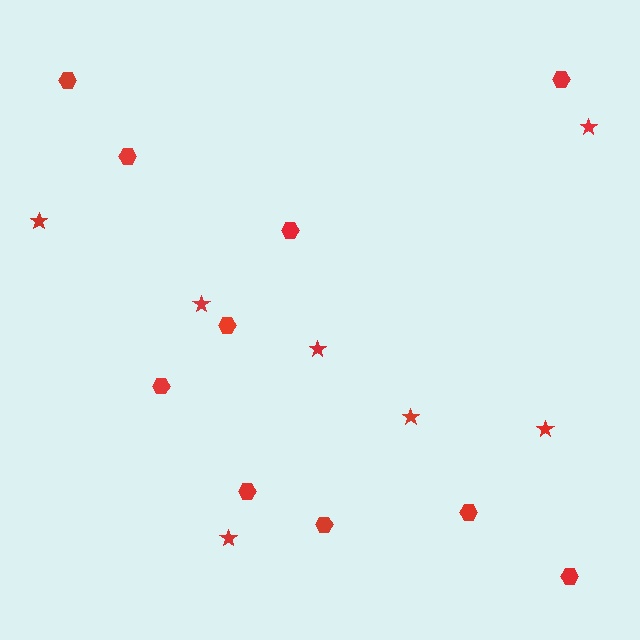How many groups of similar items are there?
There are 2 groups: one group of stars (7) and one group of hexagons (10).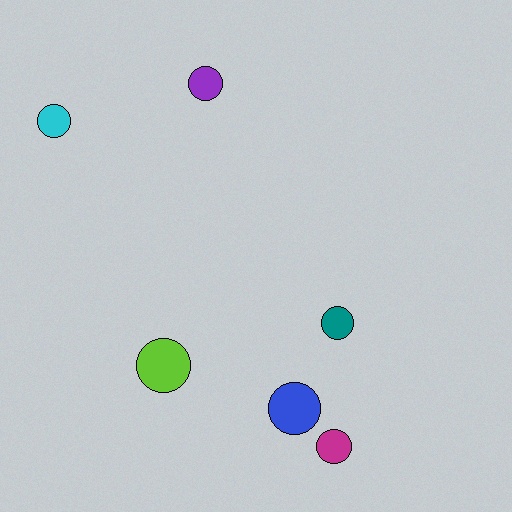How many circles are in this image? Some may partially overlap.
There are 6 circles.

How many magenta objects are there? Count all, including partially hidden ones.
There is 1 magenta object.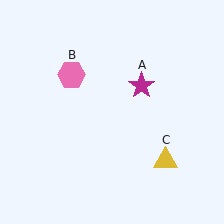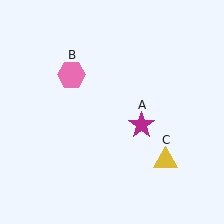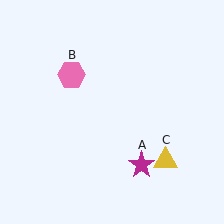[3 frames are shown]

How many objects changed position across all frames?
1 object changed position: magenta star (object A).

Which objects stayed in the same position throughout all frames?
Pink hexagon (object B) and yellow triangle (object C) remained stationary.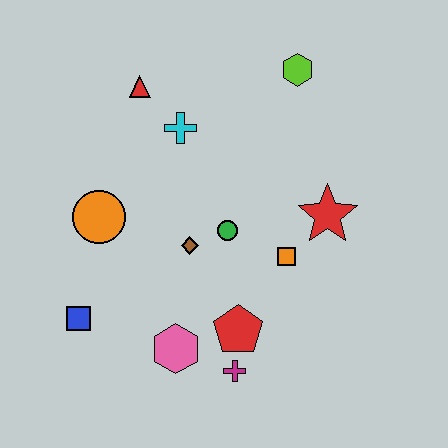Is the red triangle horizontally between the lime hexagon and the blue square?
Yes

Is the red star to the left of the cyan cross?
No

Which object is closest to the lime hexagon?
The cyan cross is closest to the lime hexagon.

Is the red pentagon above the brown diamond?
No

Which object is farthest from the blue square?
The lime hexagon is farthest from the blue square.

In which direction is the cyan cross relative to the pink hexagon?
The cyan cross is above the pink hexagon.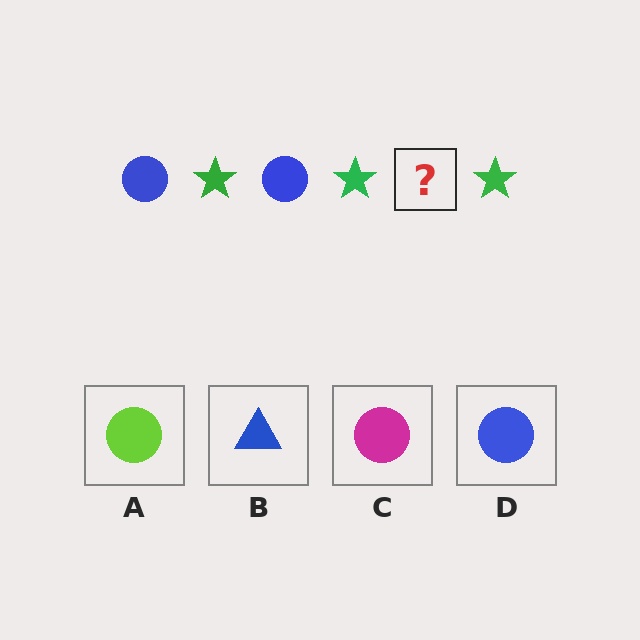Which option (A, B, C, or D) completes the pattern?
D.